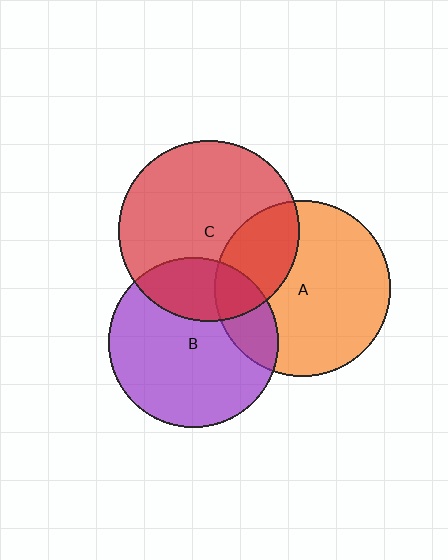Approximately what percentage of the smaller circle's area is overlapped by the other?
Approximately 25%.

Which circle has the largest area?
Circle C (red).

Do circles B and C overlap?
Yes.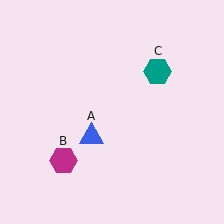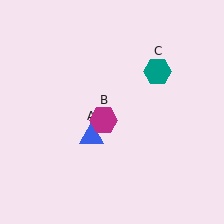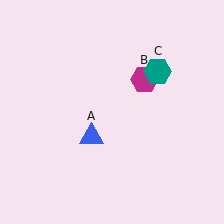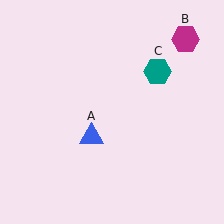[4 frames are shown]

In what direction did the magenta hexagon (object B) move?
The magenta hexagon (object B) moved up and to the right.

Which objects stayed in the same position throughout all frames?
Blue triangle (object A) and teal hexagon (object C) remained stationary.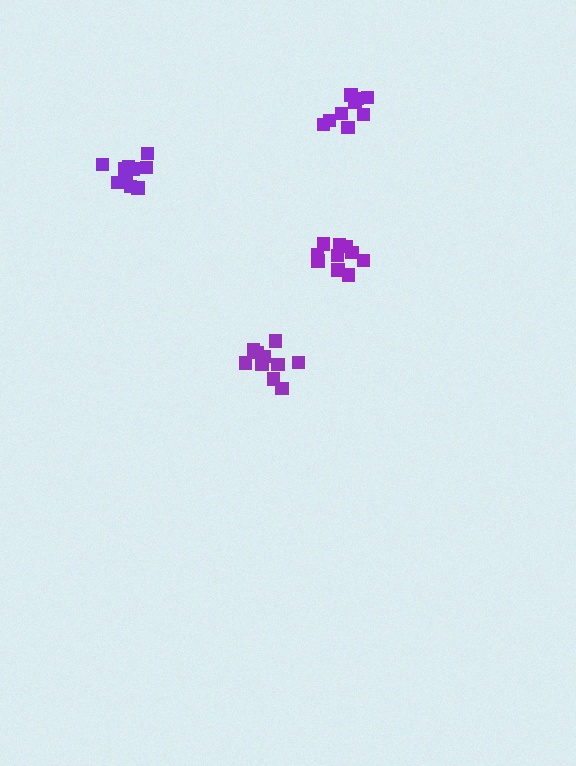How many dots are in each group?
Group 1: 10 dots, Group 2: 10 dots, Group 3: 11 dots, Group 4: 9 dots (40 total).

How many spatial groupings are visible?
There are 4 spatial groupings.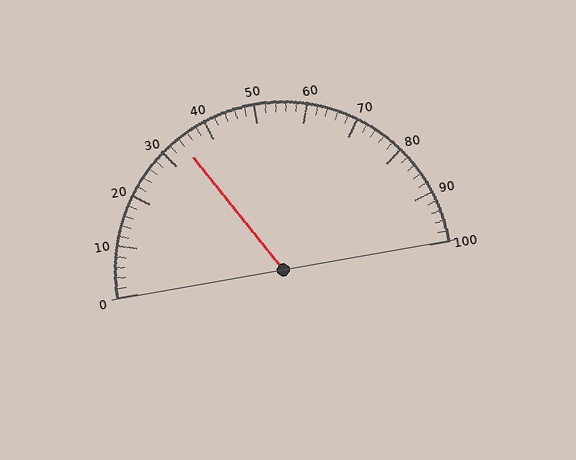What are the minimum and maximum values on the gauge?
The gauge ranges from 0 to 100.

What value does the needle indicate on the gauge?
The needle indicates approximately 34.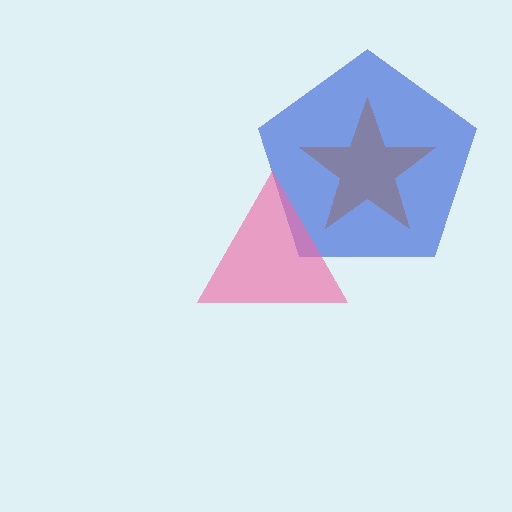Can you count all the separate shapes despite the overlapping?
Yes, there are 3 separate shapes.